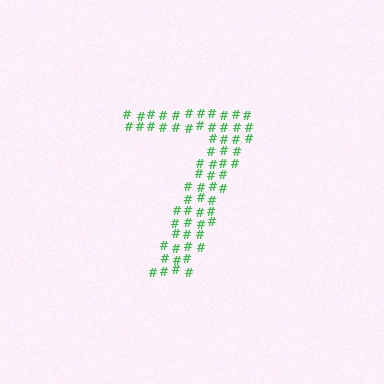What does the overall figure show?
The overall figure shows the digit 7.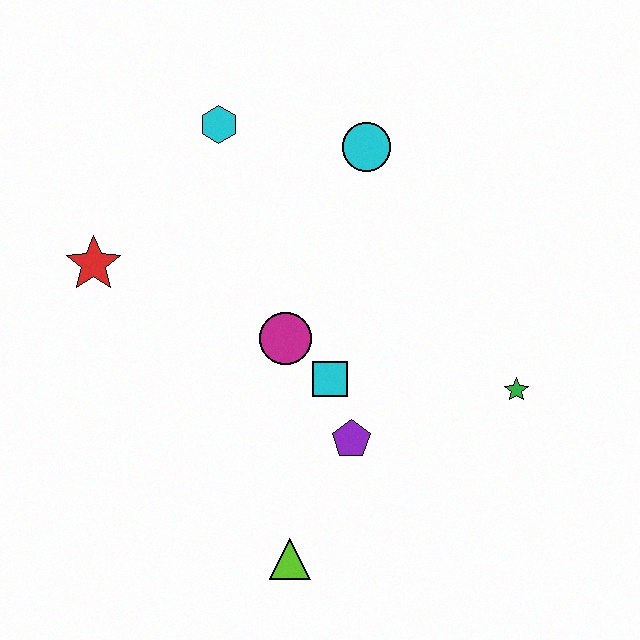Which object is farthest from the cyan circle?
The lime triangle is farthest from the cyan circle.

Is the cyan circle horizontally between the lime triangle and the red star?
No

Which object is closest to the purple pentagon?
The cyan square is closest to the purple pentagon.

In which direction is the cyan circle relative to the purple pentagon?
The cyan circle is above the purple pentagon.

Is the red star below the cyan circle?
Yes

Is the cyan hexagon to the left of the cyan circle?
Yes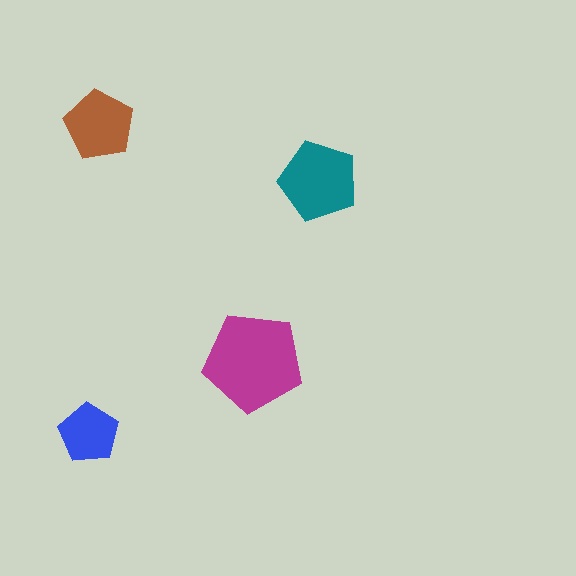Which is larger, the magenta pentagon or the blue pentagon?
The magenta one.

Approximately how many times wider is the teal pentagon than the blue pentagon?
About 1.5 times wider.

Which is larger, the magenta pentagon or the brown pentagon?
The magenta one.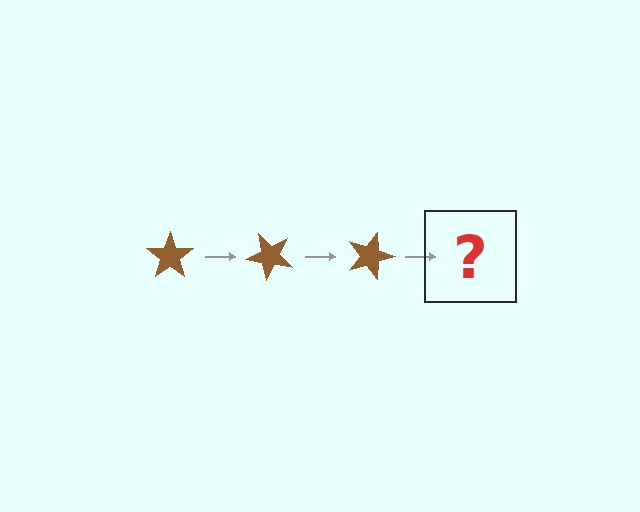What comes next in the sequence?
The next element should be a brown star rotated 135 degrees.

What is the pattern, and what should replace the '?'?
The pattern is that the star rotates 45 degrees each step. The '?' should be a brown star rotated 135 degrees.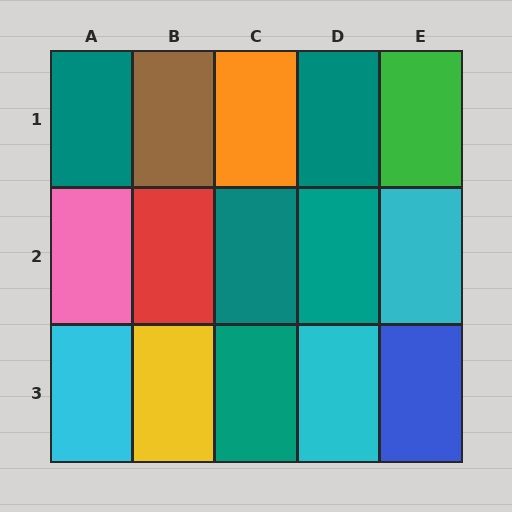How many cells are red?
1 cell is red.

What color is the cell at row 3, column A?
Cyan.